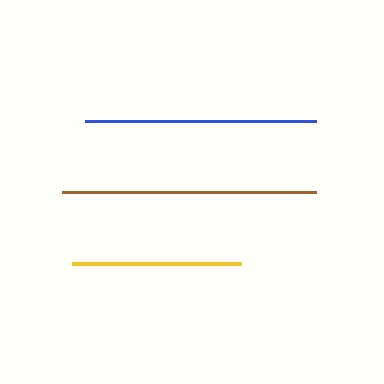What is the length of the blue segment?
The blue segment is approximately 231 pixels long.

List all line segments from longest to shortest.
From longest to shortest: brown, blue, yellow.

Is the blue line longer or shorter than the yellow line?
The blue line is longer than the yellow line.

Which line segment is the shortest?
The yellow line is the shortest at approximately 169 pixels.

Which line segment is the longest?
The brown line is the longest at approximately 254 pixels.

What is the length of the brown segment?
The brown segment is approximately 254 pixels long.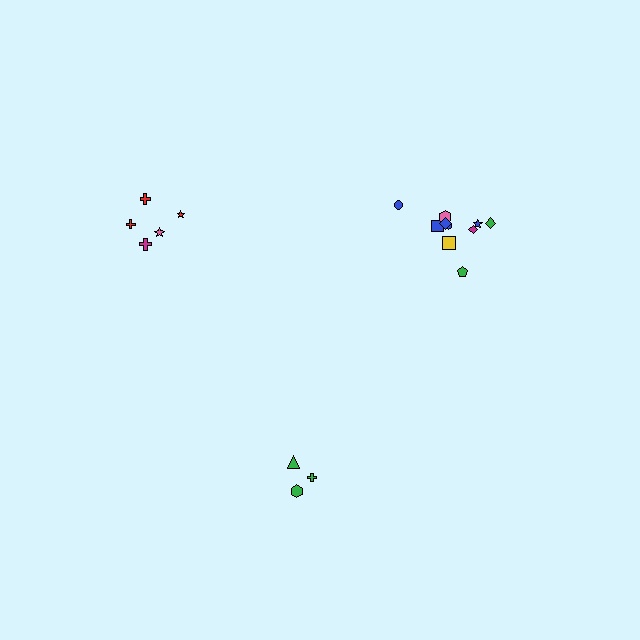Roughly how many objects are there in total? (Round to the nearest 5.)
Roughly 20 objects in total.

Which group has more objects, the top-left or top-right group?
The top-right group.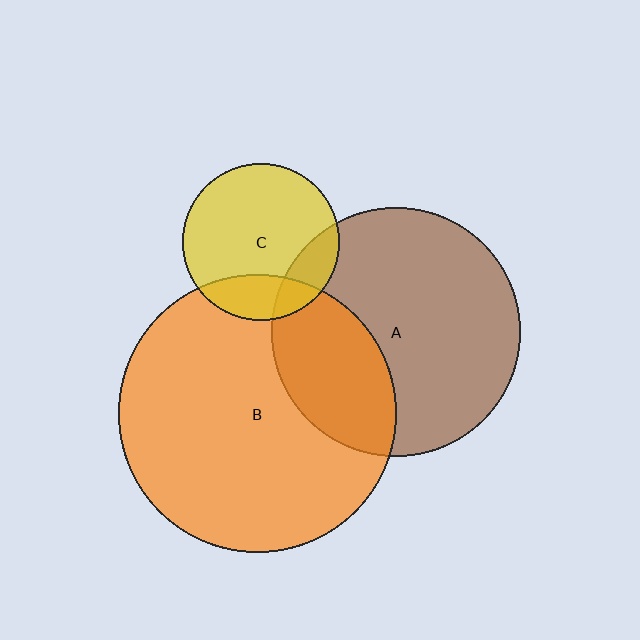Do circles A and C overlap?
Yes.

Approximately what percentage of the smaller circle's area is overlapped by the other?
Approximately 15%.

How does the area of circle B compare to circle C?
Approximately 3.1 times.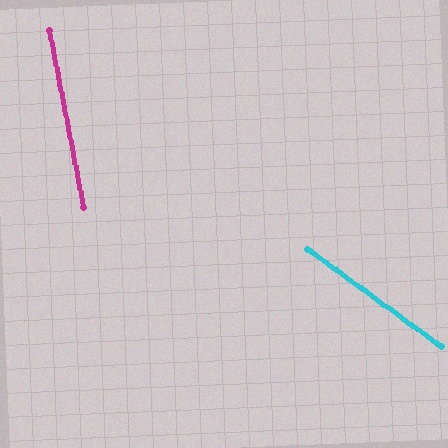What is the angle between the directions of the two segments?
Approximately 43 degrees.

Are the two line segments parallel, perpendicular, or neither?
Neither parallel nor perpendicular — they differ by about 43°.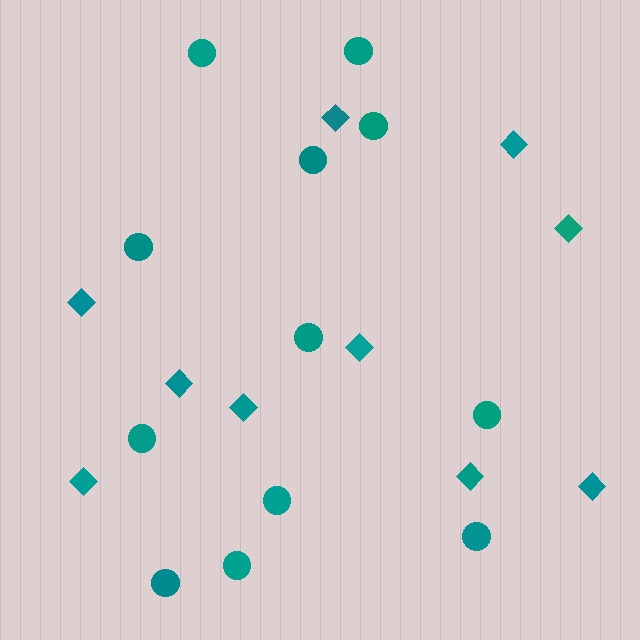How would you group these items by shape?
There are 2 groups: one group of circles (12) and one group of diamonds (10).